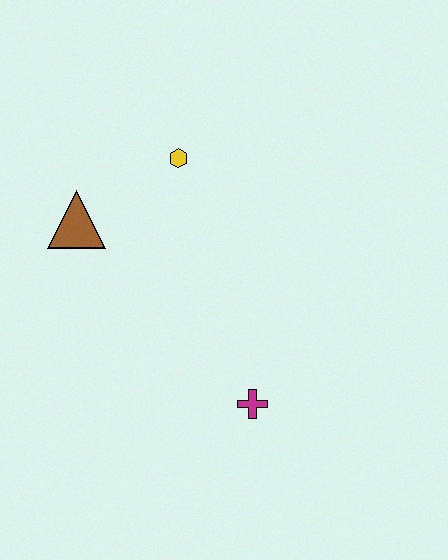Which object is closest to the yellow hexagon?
The brown triangle is closest to the yellow hexagon.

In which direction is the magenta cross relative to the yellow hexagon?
The magenta cross is below the yellow hexagon.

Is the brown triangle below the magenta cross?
No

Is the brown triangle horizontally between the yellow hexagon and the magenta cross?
No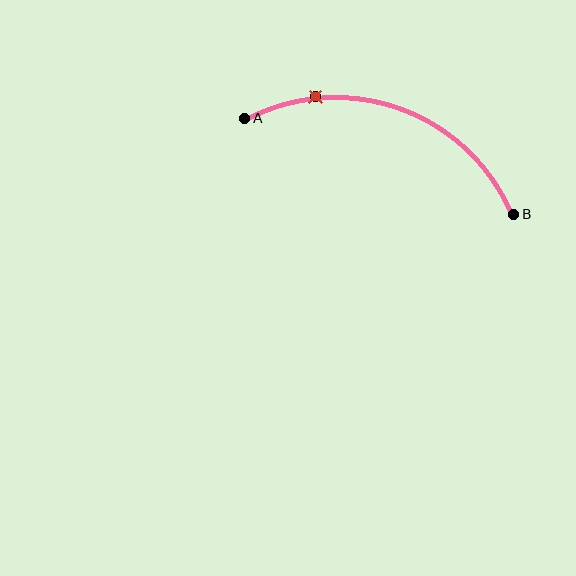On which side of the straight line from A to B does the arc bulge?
The arc bulges above the straight line connecting A and B.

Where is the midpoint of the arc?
The arc midpoint is the point on the curve farthest from the straight line joining A and B. It sits above that line.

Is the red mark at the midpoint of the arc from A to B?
No. The red mark lies on the arc but is closer to endpoint A. The arc midpoint would be at the point on the curve equidistant along the arc from both A and B.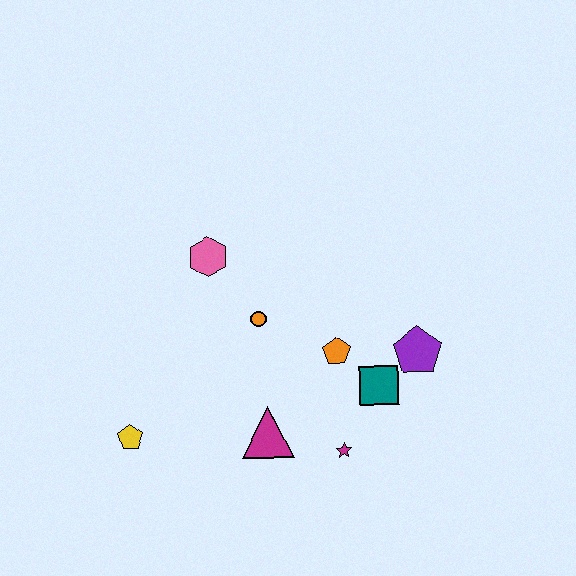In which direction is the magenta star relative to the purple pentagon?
The magenta star is below the purple pentagon.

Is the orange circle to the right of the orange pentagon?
No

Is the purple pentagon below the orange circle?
Yes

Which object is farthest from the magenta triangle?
The pink hexagon is farthest from the magenta triangle.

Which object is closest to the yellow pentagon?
The magenta triangle is closest to the yellow pentagon.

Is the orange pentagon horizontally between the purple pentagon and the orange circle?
Yes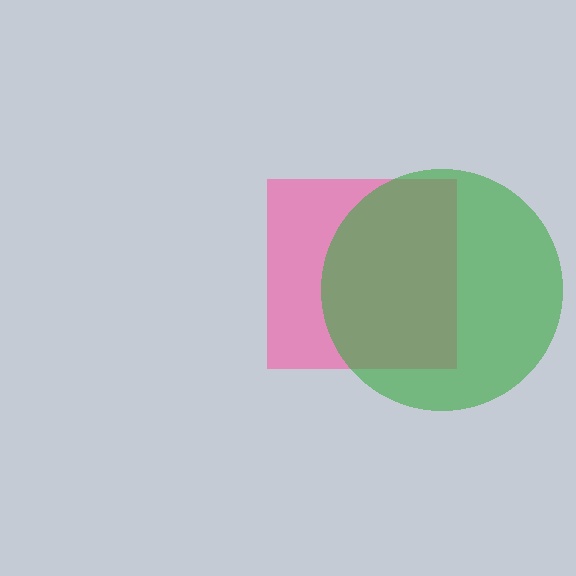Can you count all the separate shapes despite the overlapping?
Yes, there are 2 separate shapes.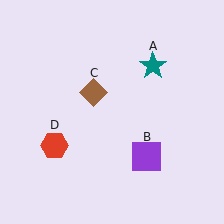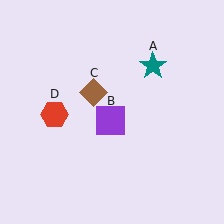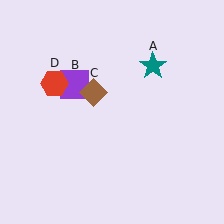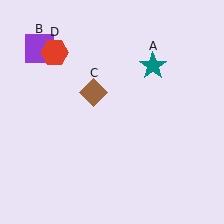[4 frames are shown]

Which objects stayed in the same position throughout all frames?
Teal star (object A) and brown diamond (object C) remained stationary.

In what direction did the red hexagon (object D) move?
The red hexagon (object D) moved up.